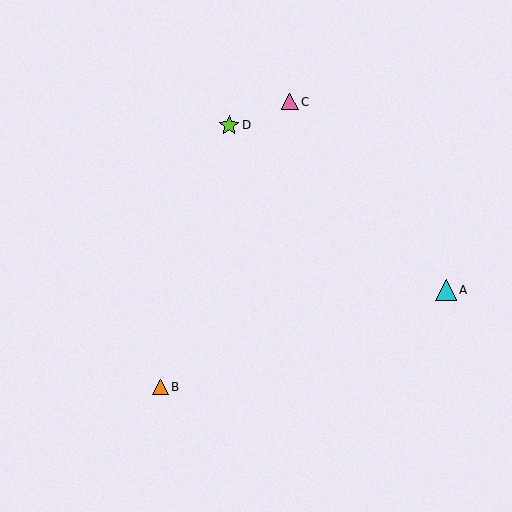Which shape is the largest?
The cyan triangle (labeled A) is the largest.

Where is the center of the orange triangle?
The center of the orange triangle is at (160, 387).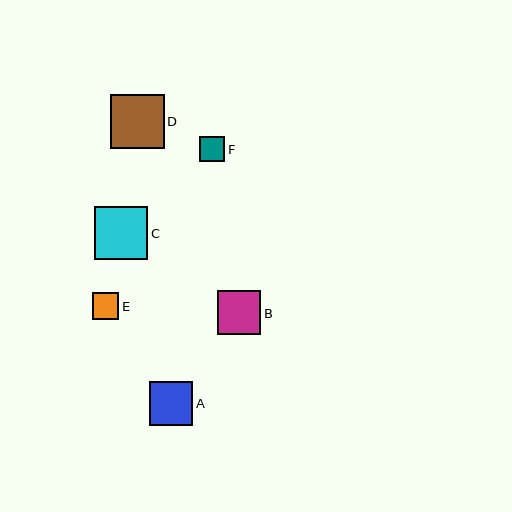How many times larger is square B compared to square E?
Square B is approximately 1.6 times the size of square E.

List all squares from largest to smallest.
From largest to smallest: D, C, A, B, E, F.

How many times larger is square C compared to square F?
Square C is approximately 2.1 times the size of square F.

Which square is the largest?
Square D is the largest with a size of approximately 53 pixels.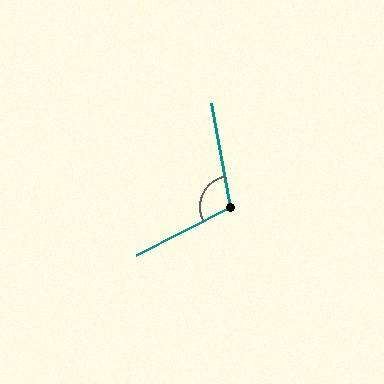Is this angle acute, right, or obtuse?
It is obtuse.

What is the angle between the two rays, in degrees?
Approximately 107 degrees.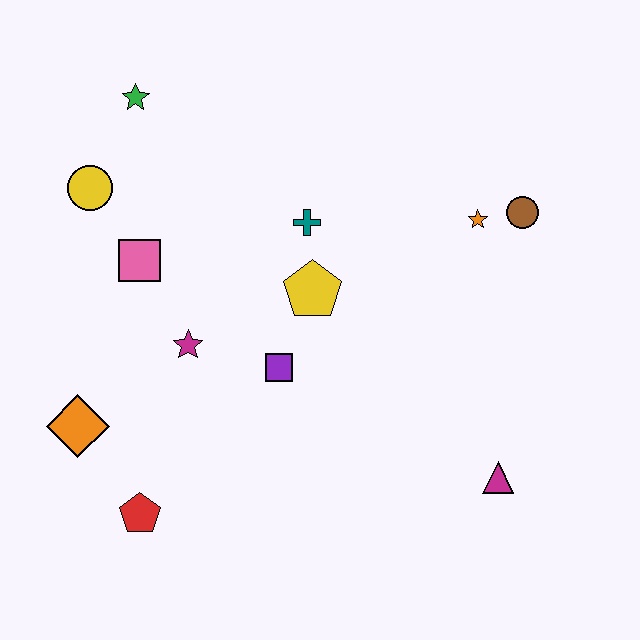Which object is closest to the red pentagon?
The orange diamond is closest to the red pentagon.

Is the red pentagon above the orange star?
No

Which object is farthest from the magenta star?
The brown circle is farthest from the magenta star.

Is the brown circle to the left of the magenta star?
No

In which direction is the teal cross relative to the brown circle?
The teal cross is to the left of the brown circle.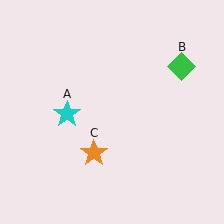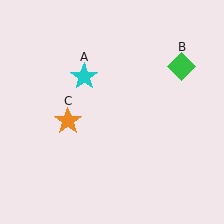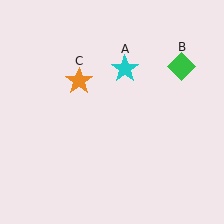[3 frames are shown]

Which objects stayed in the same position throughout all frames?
Green diamond (object B) remained stationary.